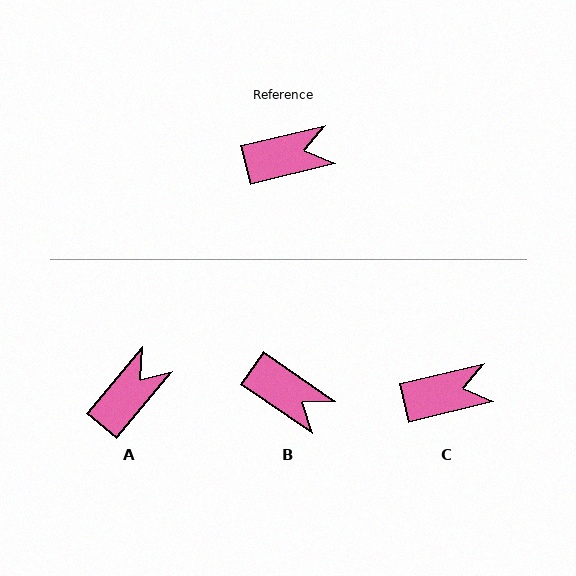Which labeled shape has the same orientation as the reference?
C.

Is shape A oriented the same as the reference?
No, it is off by about 37 degrees.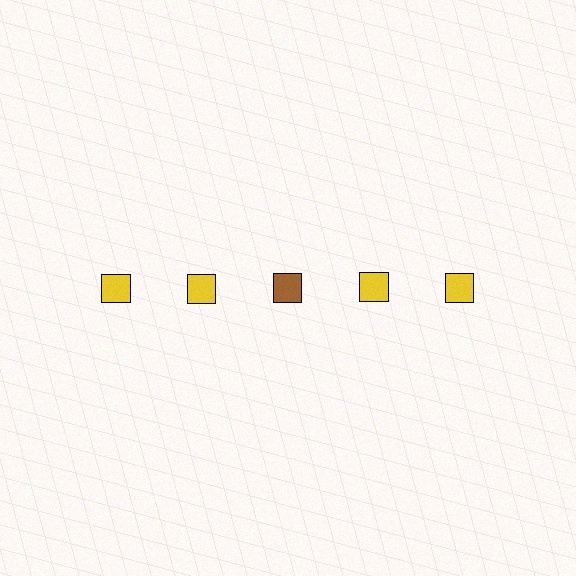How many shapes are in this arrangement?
There are 5 shapes arranged in a grid pattern.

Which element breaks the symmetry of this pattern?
The brown square in the top row, center column breaks the symmetry. All other shapes are yellow squares.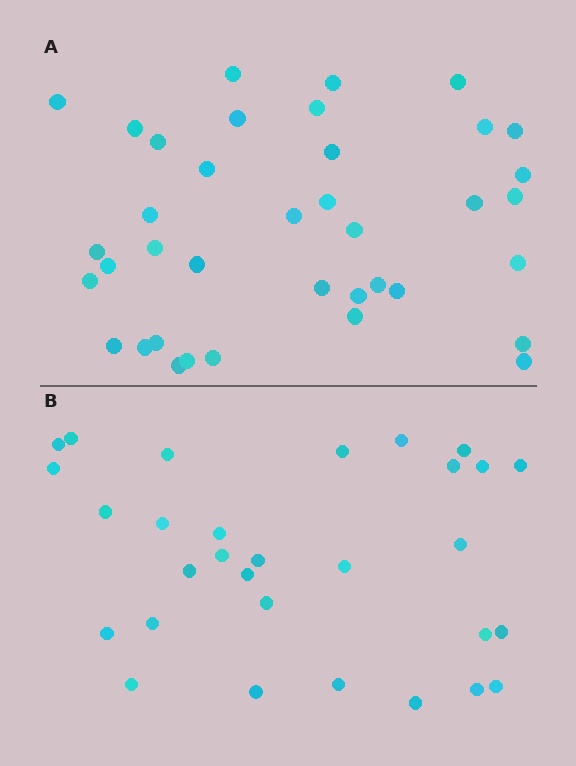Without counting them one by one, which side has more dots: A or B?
Region A (the top region) has more dots.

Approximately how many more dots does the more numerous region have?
Region A has roughly 8 or so more dots than region B.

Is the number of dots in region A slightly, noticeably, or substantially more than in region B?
Region A has noticeably more, but not dramatically so. The ratio is roughly 1.3 to 1.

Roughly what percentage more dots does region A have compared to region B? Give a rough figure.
About 25% more.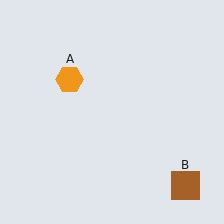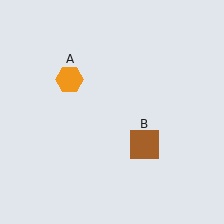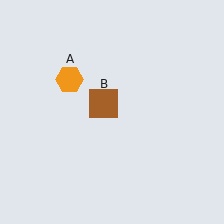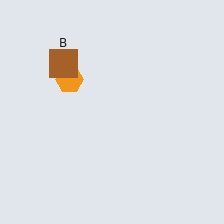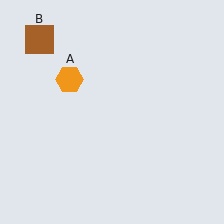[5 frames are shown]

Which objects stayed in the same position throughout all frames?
Orange hexagon (object A) remained stationary.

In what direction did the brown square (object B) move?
The brown square (object B) moved up and to the left.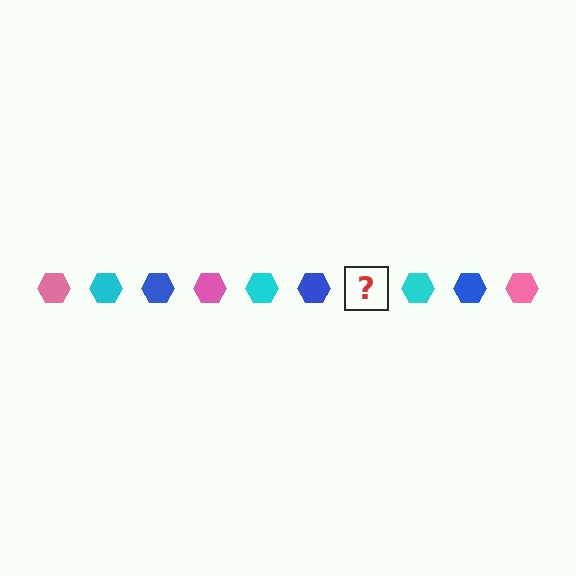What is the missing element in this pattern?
The missing element is a pink hexagon.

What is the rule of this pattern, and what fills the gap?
The rule is that the pattern cycles through pink, cyan, blue hexagons. The gap should be filled with a pink hexagon.